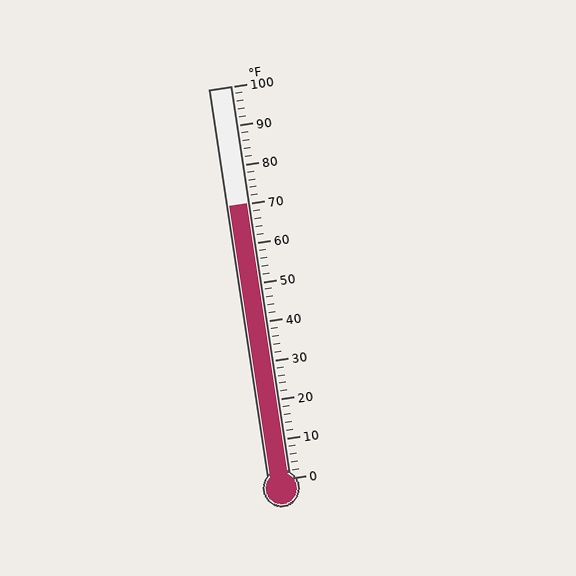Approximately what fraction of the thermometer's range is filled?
The thermometer is filled to approximately 70% of its range.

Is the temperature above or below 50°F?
The temperature is above 50°F.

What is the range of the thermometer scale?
The thermometer scale ranges from 0°F to 100°F.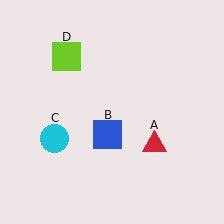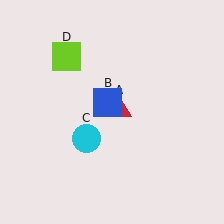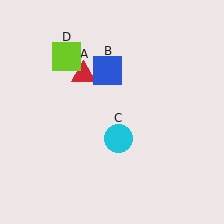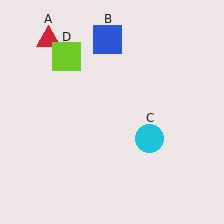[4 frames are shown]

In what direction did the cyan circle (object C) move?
The cyan circle (object C) moved right.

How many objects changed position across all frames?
3 objects changed position: red triangle (object A), blue square (object B), cyan circle (object C).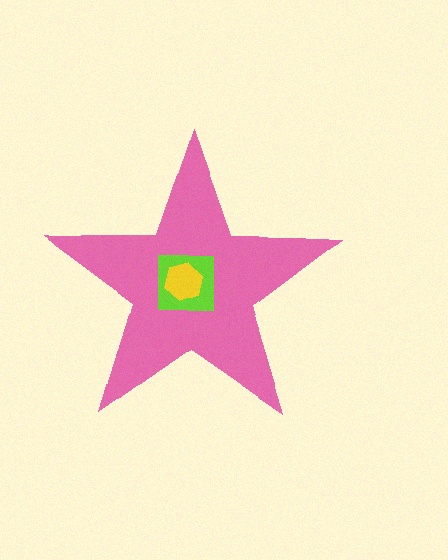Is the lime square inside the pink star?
Yes.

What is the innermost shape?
The yellow hexagon.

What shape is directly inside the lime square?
The yellow hexagon.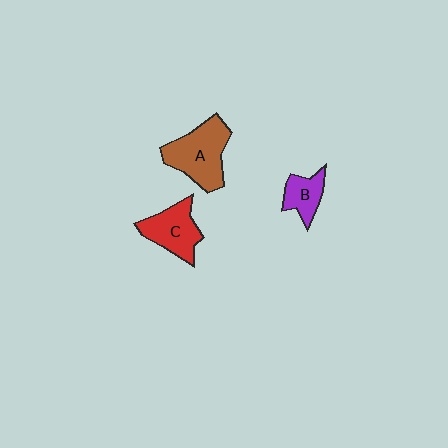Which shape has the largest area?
Shape A (brown).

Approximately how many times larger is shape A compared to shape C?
Approximately 1.3 times.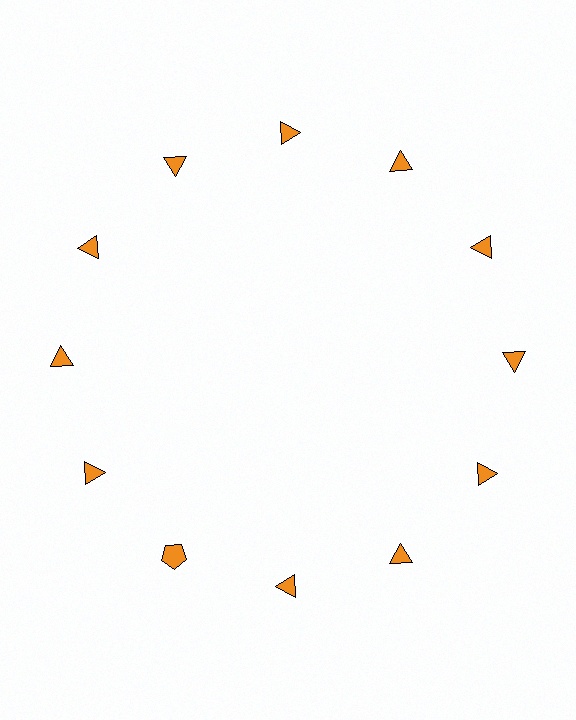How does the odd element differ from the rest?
It has a different shape: pentagon instead of triangle.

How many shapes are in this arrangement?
There are 12 shapes arranged in a ring pattern.